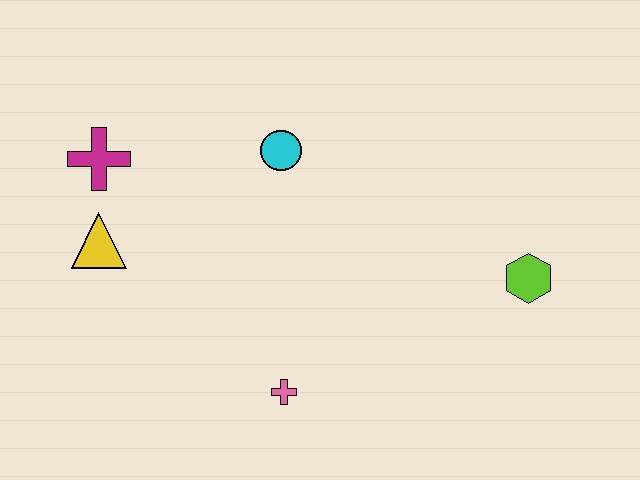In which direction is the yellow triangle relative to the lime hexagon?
The yellow triangle is to the left of the lime hexagon.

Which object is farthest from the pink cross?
The magenta cross is farthest from the pink cross.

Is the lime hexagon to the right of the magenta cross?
Yes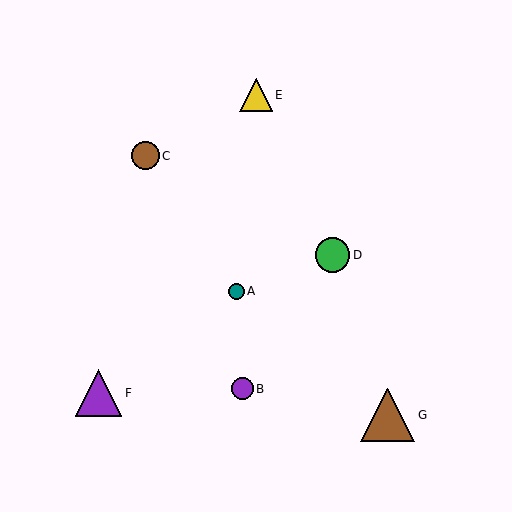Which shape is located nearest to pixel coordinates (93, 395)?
The purple triangle (labeled F) at (99, 393) is nearest to that location.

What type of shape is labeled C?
Shape C is a brown circle.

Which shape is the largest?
The brown triangle (labeled G) is the largest.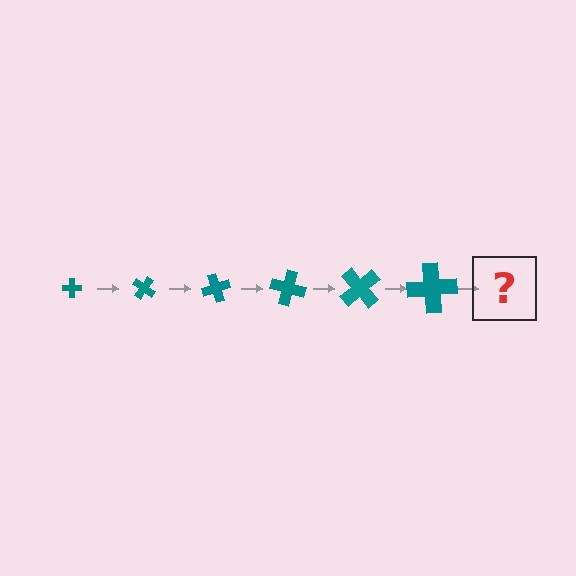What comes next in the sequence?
The next element should be a cross, larger than the previous one and rotated 210 degrees from the start.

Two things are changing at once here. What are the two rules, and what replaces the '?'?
The two rules are that the cross grows larger each step and it rotates 35 degrees each step. The '?' should be a cross, larger than the previous one and rotated 210 degrees from the start.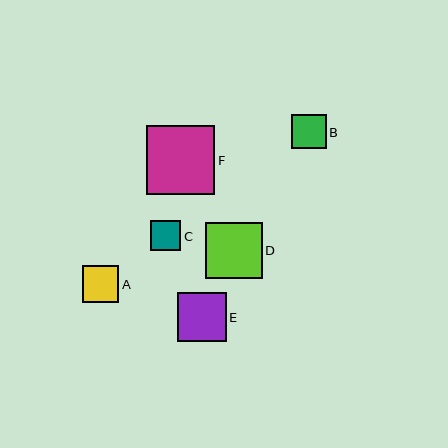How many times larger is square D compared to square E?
Square D is approximately 1.1 times the size of square E.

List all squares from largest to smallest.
From largest to smallest: F, D, E, A, B, C.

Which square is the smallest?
Square C is the smallest with a size of approximately 30 pixels.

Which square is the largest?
Square F is the largest with a size of approximately 68 pixels.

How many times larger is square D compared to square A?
Square D is approximately 1.5 times the size of square A.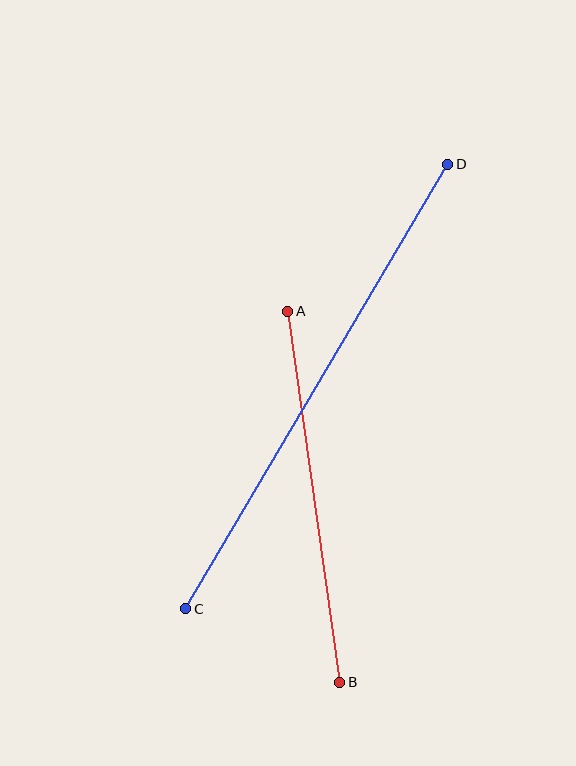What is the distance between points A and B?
The distance is approximately 375 pixels.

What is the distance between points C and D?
The distance is approximately 516 pixels.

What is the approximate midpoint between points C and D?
The midpoint is at approximately (317, 386) pixels.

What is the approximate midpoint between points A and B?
The midpoint is at approximately (314, 497) pixels.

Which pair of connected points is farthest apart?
Points C and D are farthest apart.